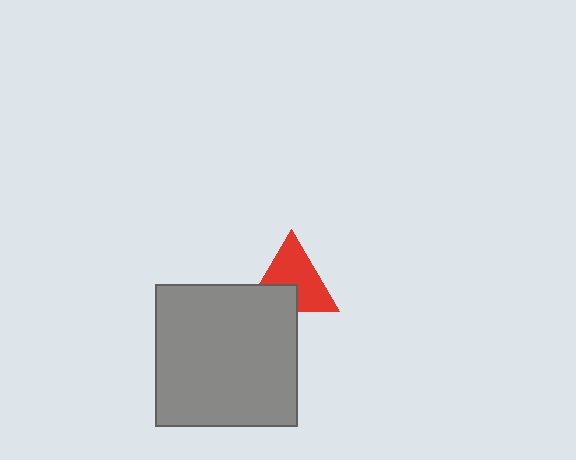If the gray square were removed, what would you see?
You would see the complete red triangle.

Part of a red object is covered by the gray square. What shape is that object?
It is a triangle.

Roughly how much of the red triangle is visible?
Most of it is visible (roughly 68%).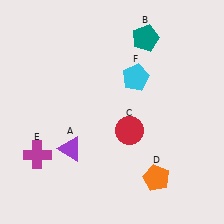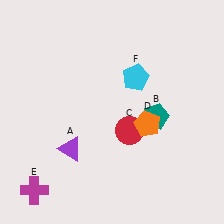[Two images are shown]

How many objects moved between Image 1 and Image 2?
3 objects moved between the two images.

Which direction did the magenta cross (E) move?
The magenta cross (E) moved down.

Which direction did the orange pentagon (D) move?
The orange pentagon (D) moved up.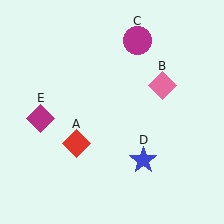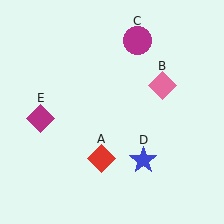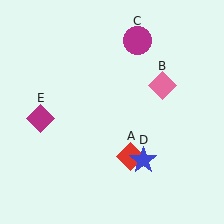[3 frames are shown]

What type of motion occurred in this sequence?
The red diamond (object A) rotated counterclockwise around the center of the scene.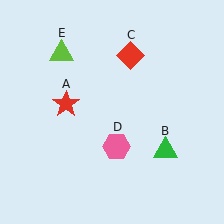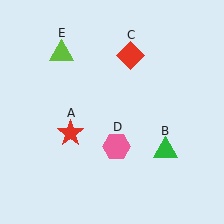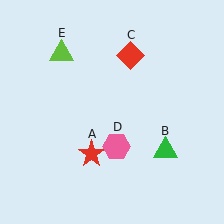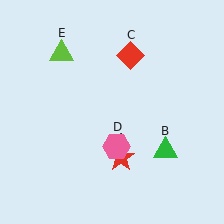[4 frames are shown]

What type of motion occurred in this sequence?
The red star (object A) rotated counterclockwise around the center of the scene.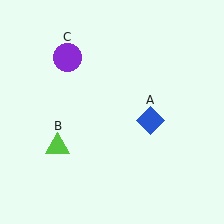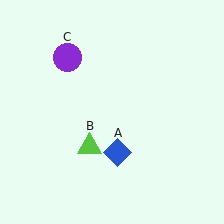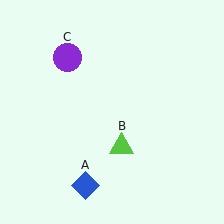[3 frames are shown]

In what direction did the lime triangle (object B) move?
The lime triangle (object B) moved right.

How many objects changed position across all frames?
2 objects changed position: blue diamond (object A), lime triangle (object B).